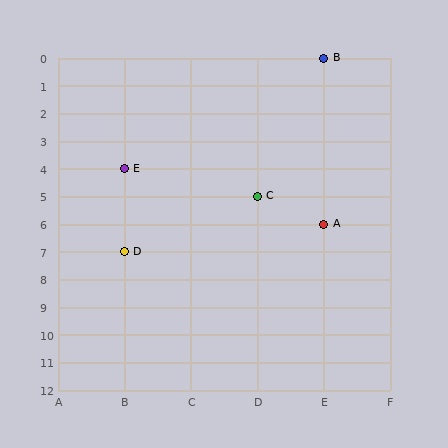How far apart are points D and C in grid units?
Points D and C are 2 columns and 2 rows apart (about 2.8 grid units diagonally).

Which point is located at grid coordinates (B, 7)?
Point D is at (B, 7).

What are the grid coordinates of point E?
Point E is at grid coordinates (B, 4).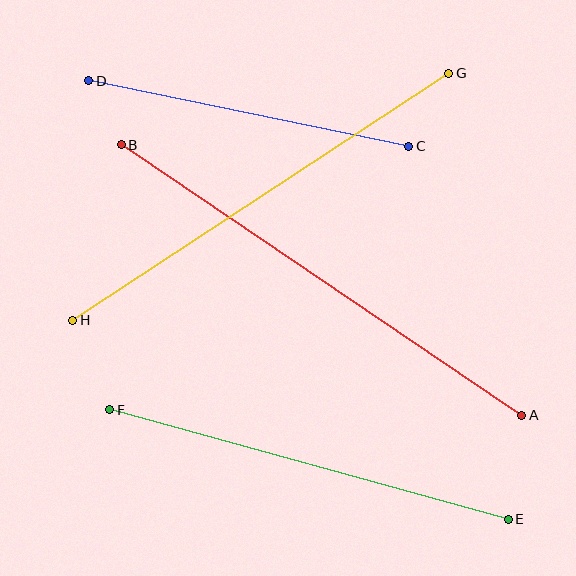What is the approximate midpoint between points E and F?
The midpoint is at approximately (309, 465) pixels.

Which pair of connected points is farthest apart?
Points A and B are farthest apart.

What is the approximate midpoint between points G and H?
The midpoint is at approximately (261, 197) pixels.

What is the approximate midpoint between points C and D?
The midpoint is at approximately (249, 113) pixels.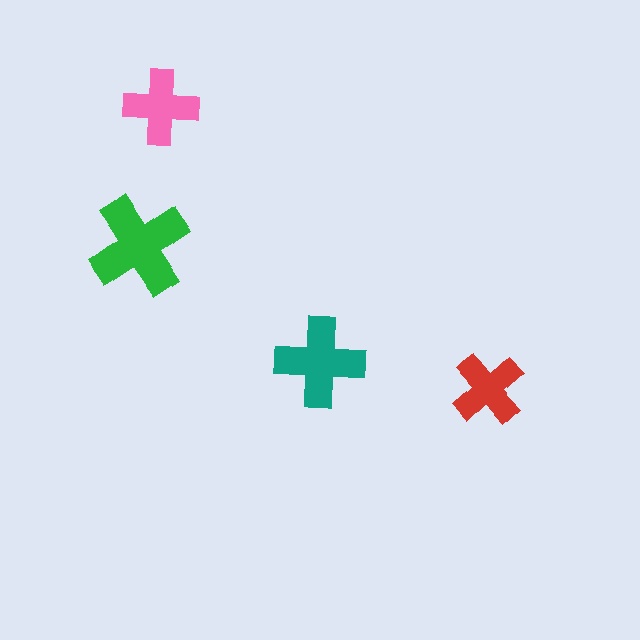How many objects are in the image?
There are 4 objects in the image.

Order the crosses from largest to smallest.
the green one, the teal one, the pink one, the red one.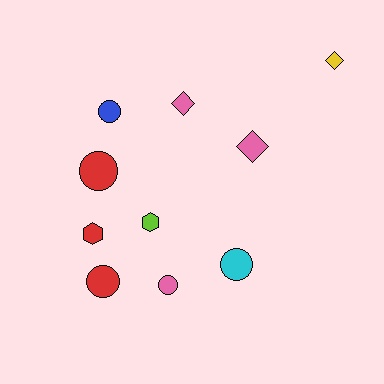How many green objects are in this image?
There are no green objects.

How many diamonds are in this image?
There are 3 diamonds.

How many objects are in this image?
There are 10 objects.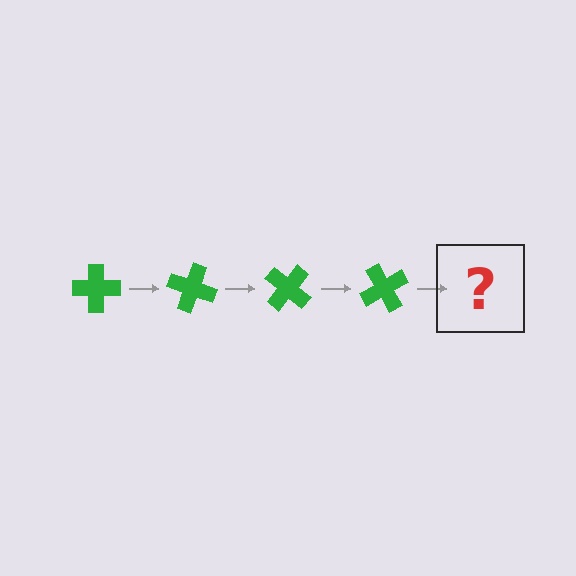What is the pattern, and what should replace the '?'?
The pattern is that the cross rotates 20 degrees each step. The '?' should be a green cross rotated 80 degrees.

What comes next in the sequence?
The next element should be a green cross rotated 80 degrees.